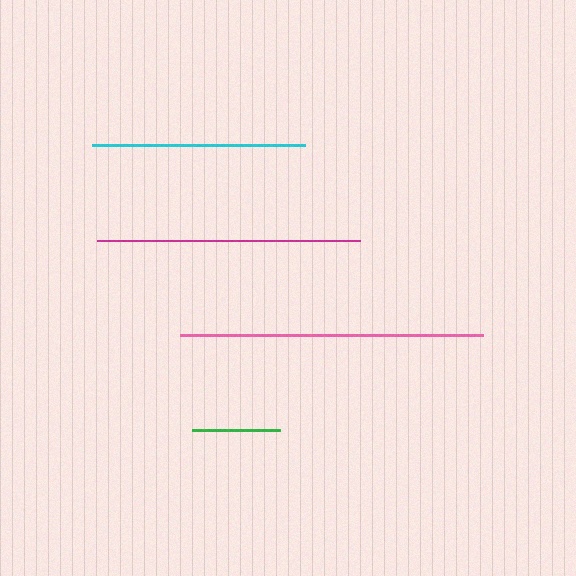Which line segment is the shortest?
The green line is the shortest at approximately 89 pixels.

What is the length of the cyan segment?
The cyan segment is approximately 213 pixels long.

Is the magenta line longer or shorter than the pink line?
The pink line is longer than the magenta line.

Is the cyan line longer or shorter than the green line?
The cyan line is longer than the green line.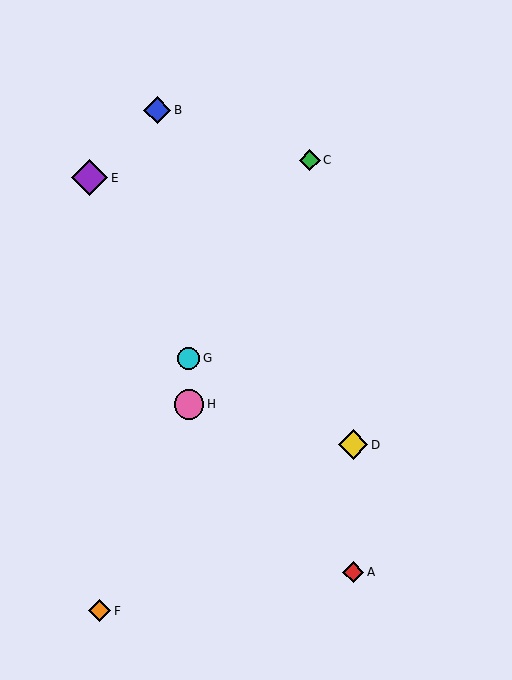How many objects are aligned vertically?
2 objects (A, D) are aligned vertically.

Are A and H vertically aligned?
No, A is at x≈353 and H is at x≈189.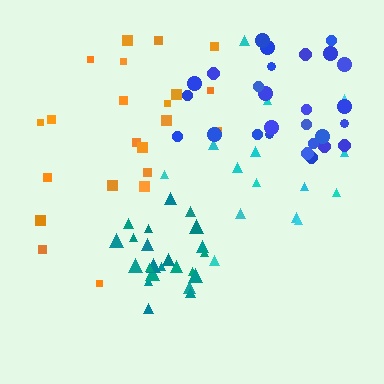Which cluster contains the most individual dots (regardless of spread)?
Blue (27).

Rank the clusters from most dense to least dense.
teal, blue, cyan, orange.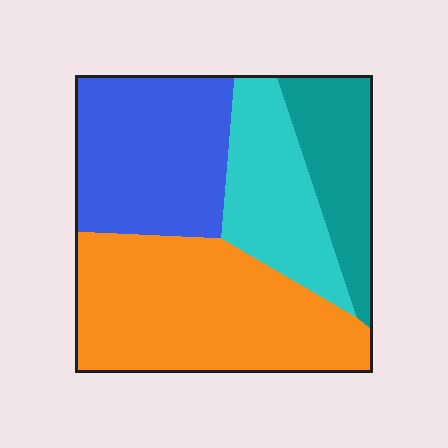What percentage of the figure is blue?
Blue takes up about one quarter (1/4) of the figure.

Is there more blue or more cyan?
Blue.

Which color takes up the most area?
Orange, at roughly 40%.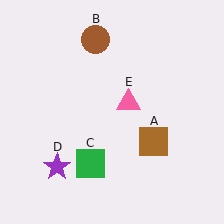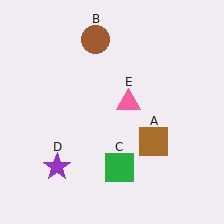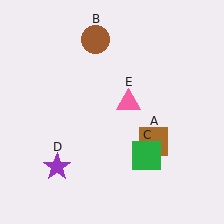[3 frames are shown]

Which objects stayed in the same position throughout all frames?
Brown square (object A) and brown circle (object B) and purple star (object D) and pink triangle (object E) remained stationary.